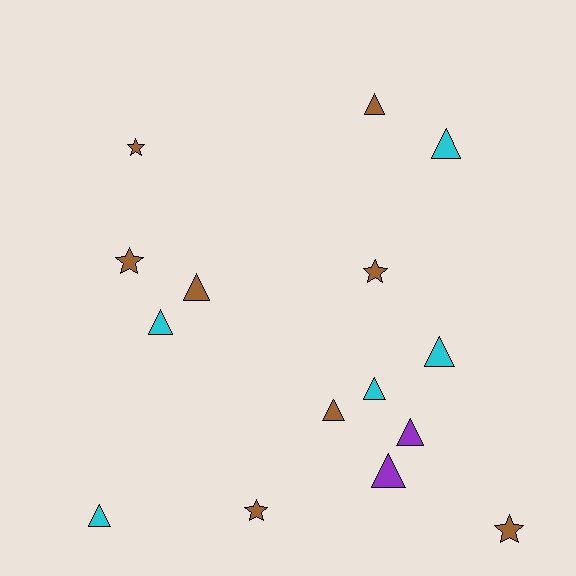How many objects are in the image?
There are 15 objects.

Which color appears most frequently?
Brown, with 8 objects.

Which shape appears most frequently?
Triangle, with 10 objects.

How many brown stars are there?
There are 5 brown stars.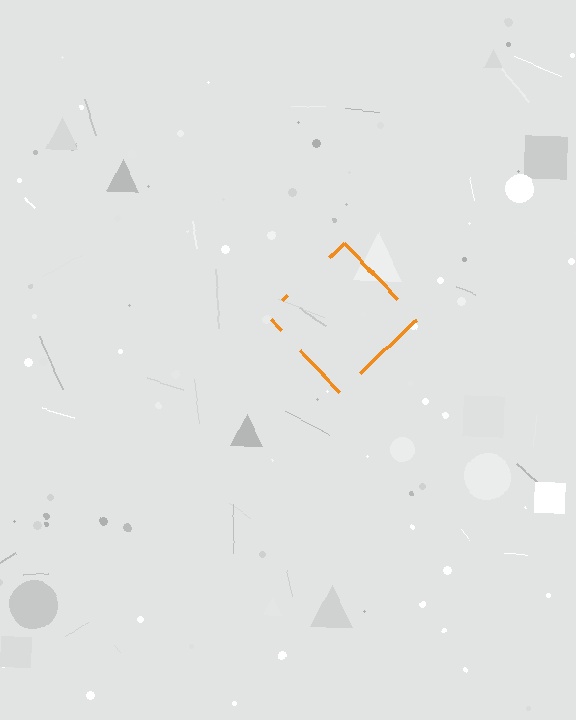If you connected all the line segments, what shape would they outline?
They would outline a diamond.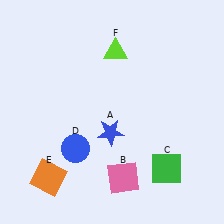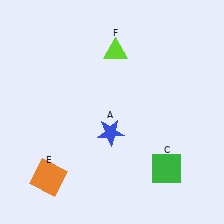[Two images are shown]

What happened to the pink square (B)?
The pink square (B) was removed in Image 2. It was in the bottom-right area of Image 1.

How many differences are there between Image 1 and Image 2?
There are 2 differences between the two images.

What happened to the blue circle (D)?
The blue circle (D) was removed in Image 2. It was in the bottom-left area of Image 1.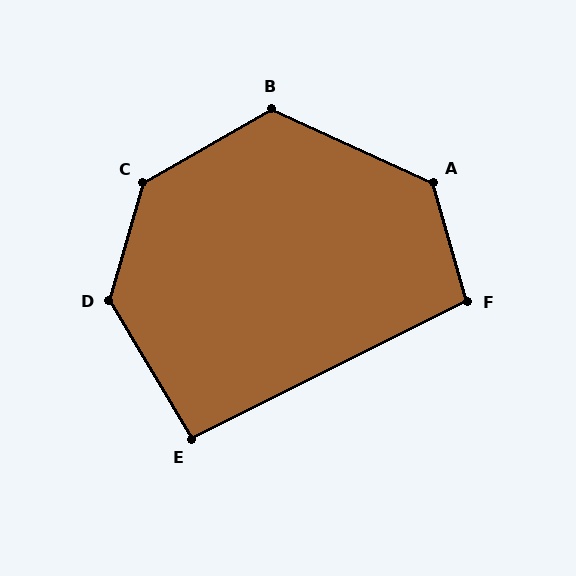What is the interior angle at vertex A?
Approximately 130 degrees (obtuse).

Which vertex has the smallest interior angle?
E, at approximately 94 degrees.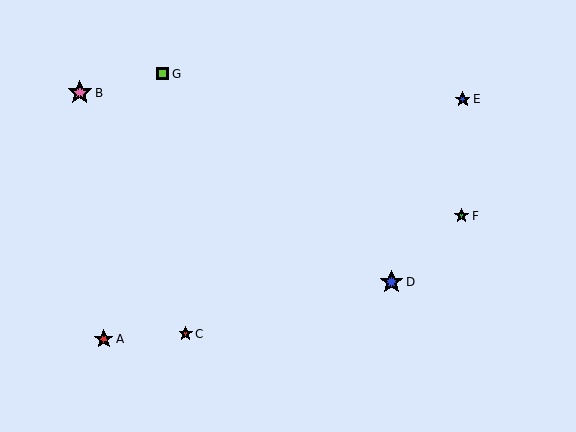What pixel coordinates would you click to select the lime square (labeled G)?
Click at (163, 74) to select the lime square G.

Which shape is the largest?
The pink star (labeled B) is the largest.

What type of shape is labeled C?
Shape C is a red star.